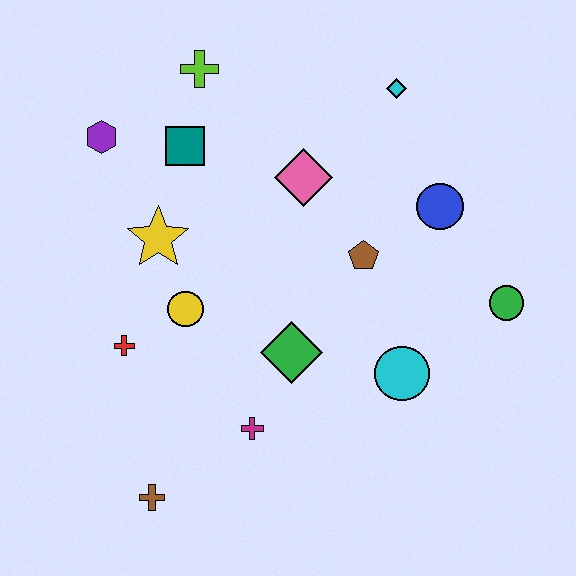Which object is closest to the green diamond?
The magenta cross is closest to the green diamond.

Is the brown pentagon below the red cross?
No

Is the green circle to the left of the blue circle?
No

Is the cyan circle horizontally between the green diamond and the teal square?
No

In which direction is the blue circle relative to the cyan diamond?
The blue circle is below the cyan diamond.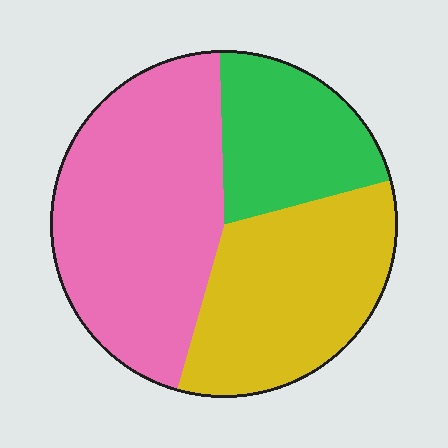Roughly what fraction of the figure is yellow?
Yellow takes up about one third (1/3) of the figure.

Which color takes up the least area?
Green, at roughly 20%.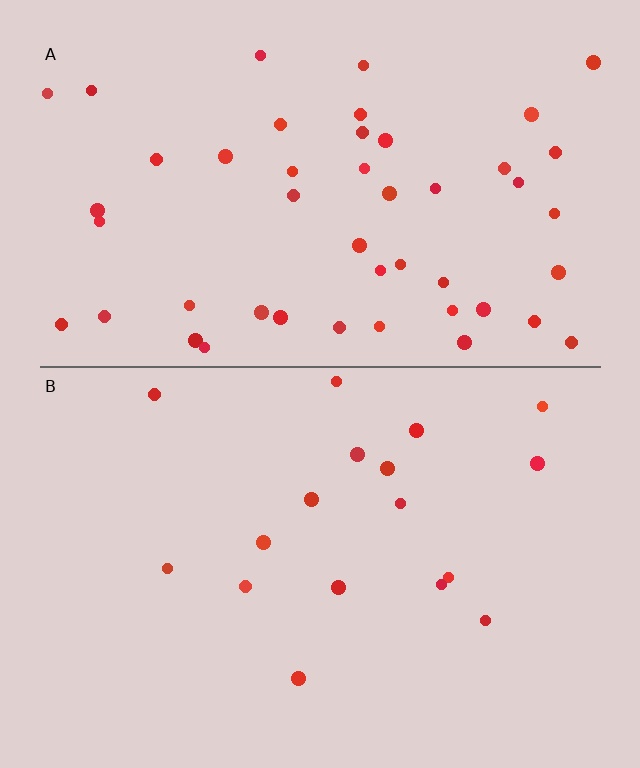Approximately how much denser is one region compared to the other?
Approximately 2.7× — region A over region B.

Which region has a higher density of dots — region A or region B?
A (the top).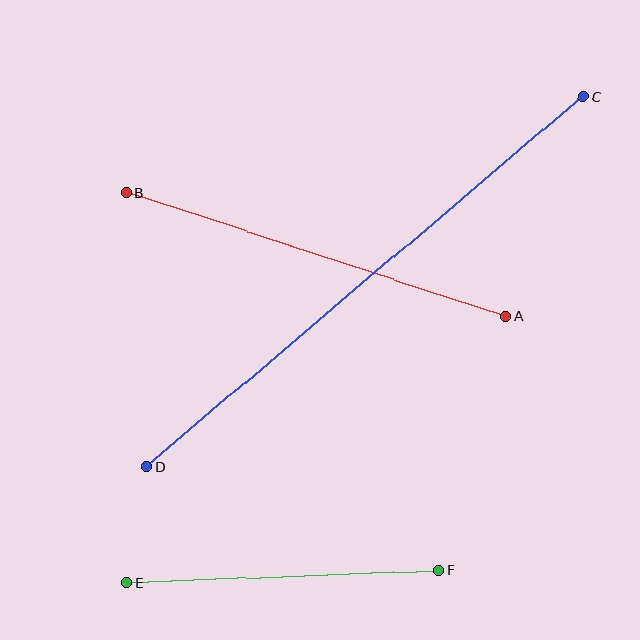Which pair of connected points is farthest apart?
Points C and D are farthest apart.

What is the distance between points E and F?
The distance is approximately 313 pixels.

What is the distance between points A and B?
The distance is approximately 400 pixels.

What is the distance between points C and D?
The distance is approximately 572 pixels.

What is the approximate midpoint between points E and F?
The midpoint is at approximately (283, 576) pixels.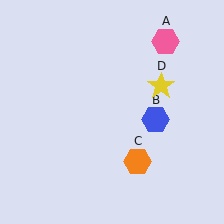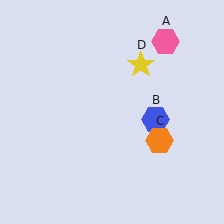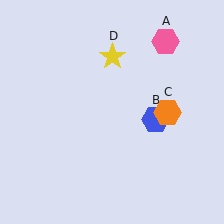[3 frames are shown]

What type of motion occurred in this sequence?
The orange hexagon (object C), yellow star (object D) rotated counterclockwise around the center of the scene.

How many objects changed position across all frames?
2 objects changed position: orange hexagon (object C), yellow star (object D).